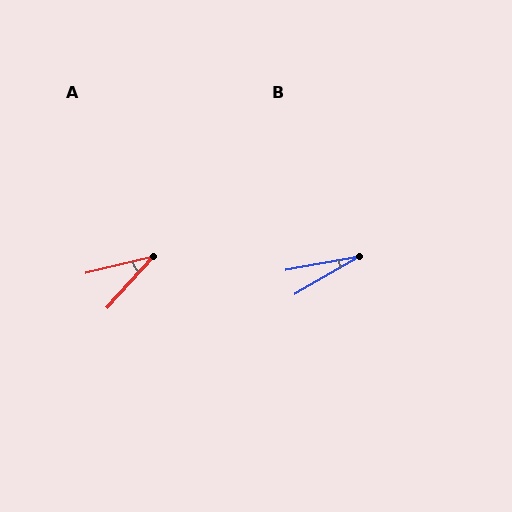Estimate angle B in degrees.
Approximately 20 degrees.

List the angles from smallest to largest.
B (20°), A (34°).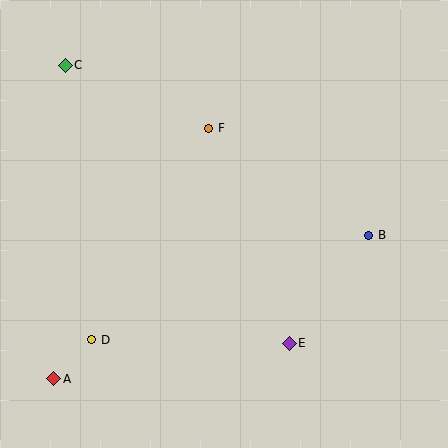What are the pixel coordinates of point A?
Point A is at (54, 379).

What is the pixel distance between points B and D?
The distance between B and D is 296 pixels.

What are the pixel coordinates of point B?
Point B is at (369, 235).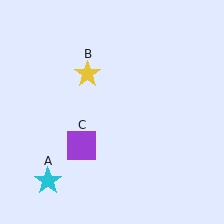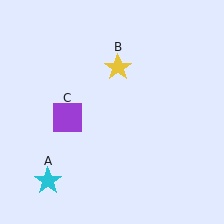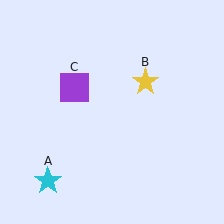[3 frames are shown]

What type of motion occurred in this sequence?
The yellow star (object B), purple square (object C) rotated clockwise around the center of the scene.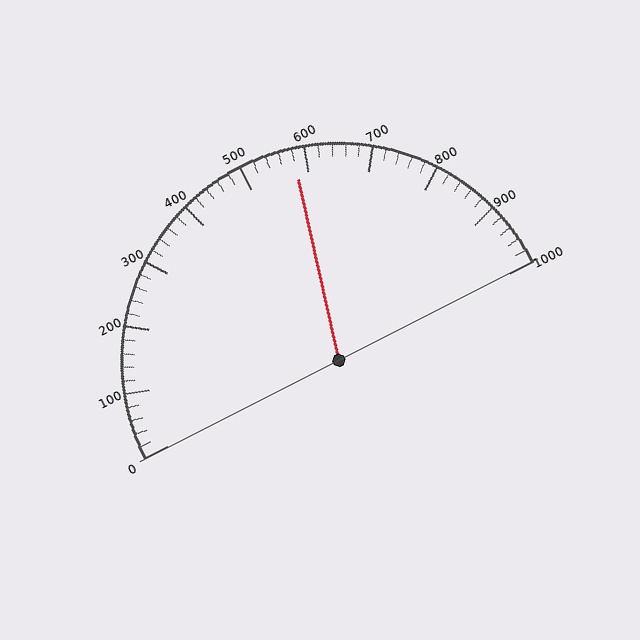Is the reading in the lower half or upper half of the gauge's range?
The reading is in the upper half of the range (0 to 1000).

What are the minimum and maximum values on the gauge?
The gauge ranges from 0 to 1000.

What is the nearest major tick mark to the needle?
The nearest major tick mark is 600.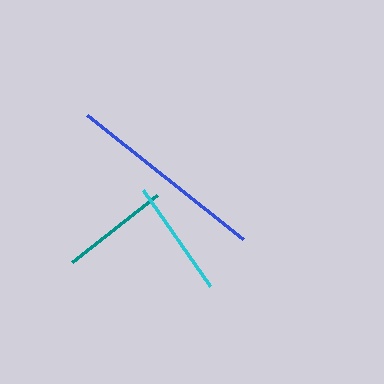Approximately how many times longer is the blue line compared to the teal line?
The blue line is approximately 1.8 times the length of the teal line.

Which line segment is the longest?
The blue line is the longest at approximately 199 pixels.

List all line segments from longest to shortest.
From longest to shortest: blue, cyan, teal.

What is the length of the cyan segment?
The cyan segment is approximately 118 pixels long.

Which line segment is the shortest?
The teal line is the shortest at approximately 109 pixels.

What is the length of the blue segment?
The blue segment is approximately 199 pixels long.